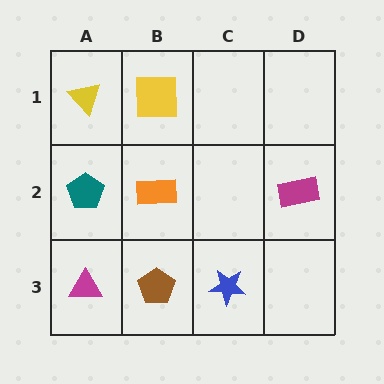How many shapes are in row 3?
3 shapes.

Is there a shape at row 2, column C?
No, that cell is empty.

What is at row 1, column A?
A yellow triangle.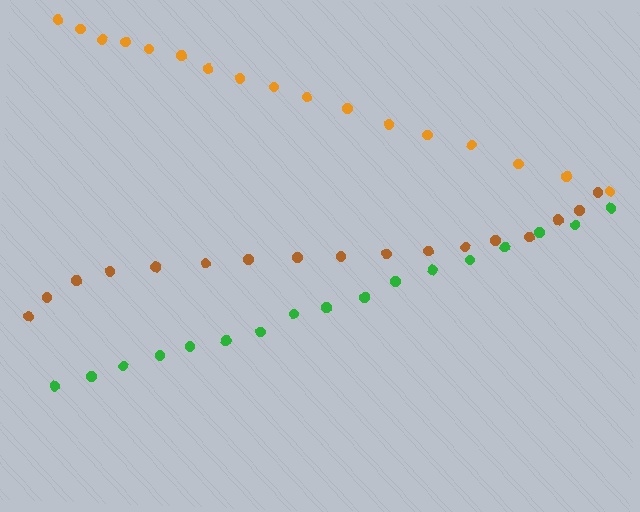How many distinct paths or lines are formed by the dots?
There are 3 distinct paths.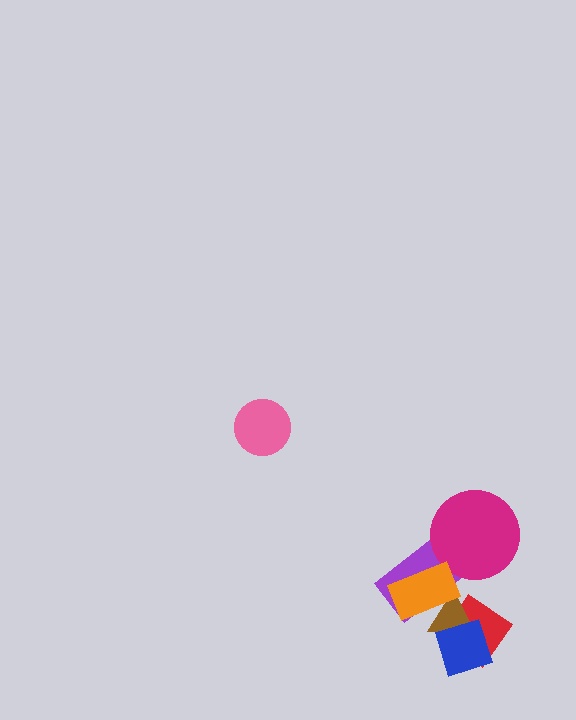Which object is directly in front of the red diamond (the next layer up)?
The brown triangle is directly in front of the red diamond.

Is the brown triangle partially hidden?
Yes, it is partially covered by another shape.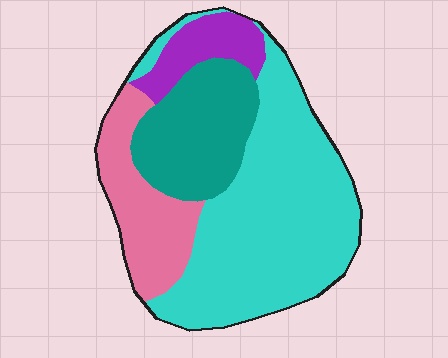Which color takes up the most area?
Cyan, at roughly 50%.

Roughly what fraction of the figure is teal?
Teal covers 21% of the figure.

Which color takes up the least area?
Purple, at roughly 10%.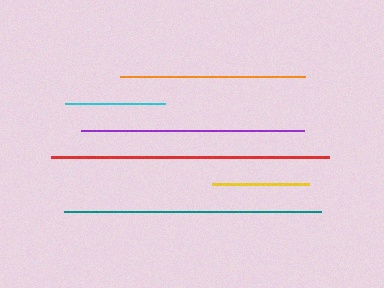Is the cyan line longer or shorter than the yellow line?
The cyan line is longer than the yellow line.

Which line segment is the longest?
The red line is the longest at approximately 278 pixels.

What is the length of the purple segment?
The purple segment is approximately 223 pixels long.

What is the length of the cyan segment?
The cyan segment is approximately 100 pixels long.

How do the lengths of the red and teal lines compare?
The red and teal lines are approximately the same length.